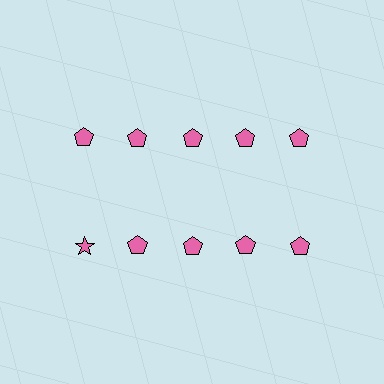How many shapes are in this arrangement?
There are 10 shapes arranged in a grid pattern.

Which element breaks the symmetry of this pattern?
The pink star in the second row, leftmost column breaks the symmetry. All other shapes are pink pentagons.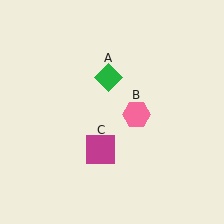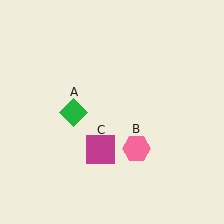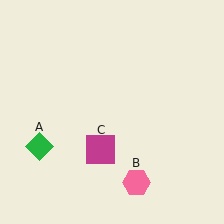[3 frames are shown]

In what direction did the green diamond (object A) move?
The green diamond (object A) moved down and to the left.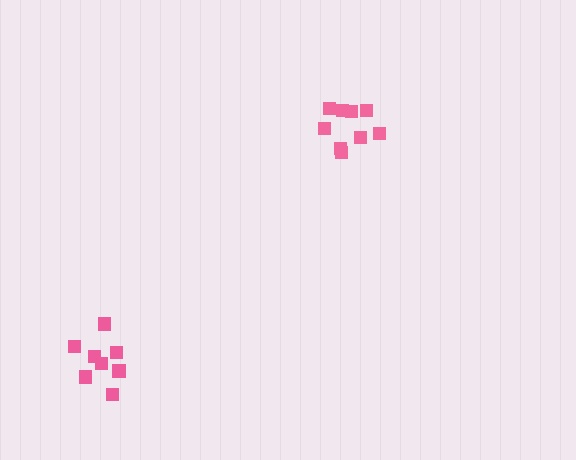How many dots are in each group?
Group 1: 9 dots, Group 2: 8 dots (17 total).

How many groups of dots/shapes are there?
There are 2 groups.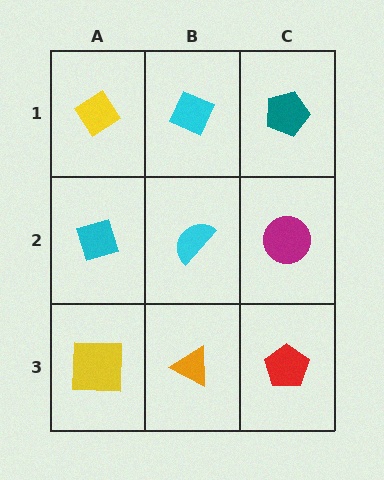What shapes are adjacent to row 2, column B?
A cyan diamond (row 1, column B), an orange triangle (row 3, column B), a cyan diamond (row 2, column A), a magenta circle (row 2, column C).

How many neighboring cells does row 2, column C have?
3.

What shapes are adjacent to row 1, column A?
A cyan diamond (row 2, column A), a cyan diamond (row 1, column B).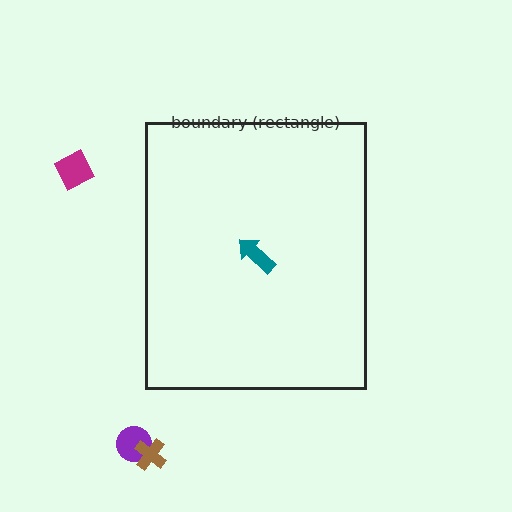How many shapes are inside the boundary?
1 inside, 3 outside.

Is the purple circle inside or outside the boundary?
Outside.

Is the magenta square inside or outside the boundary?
Outside.